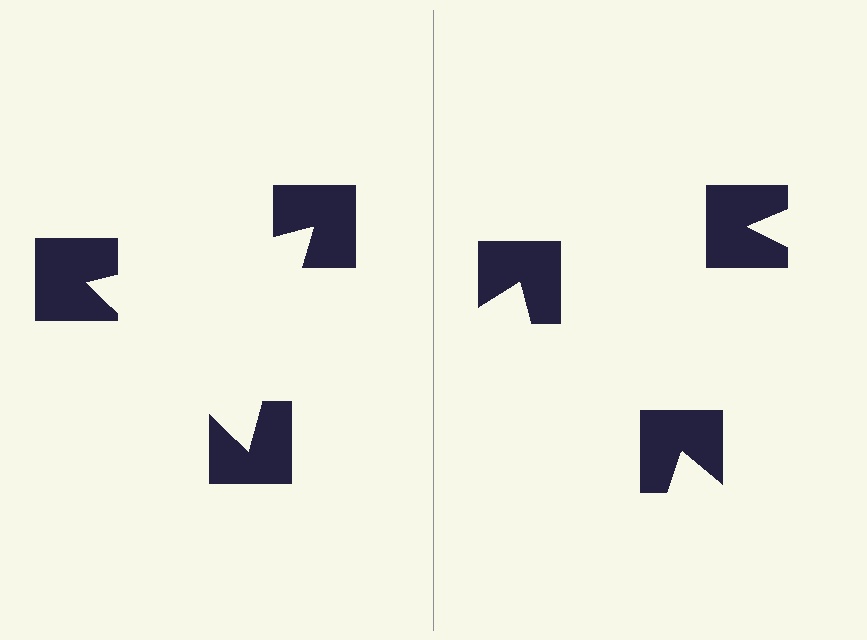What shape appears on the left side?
An illusory triangle.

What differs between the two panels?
The notched squares are positioned identically on both sides; only the wedge orientations differ. On the left they align to a triangle; on the right they are misaligned.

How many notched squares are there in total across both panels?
6 — 3 on each side.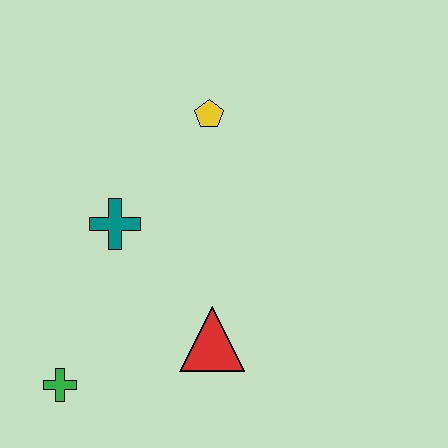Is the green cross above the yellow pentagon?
No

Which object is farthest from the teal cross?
The green cross is farthest from the teal cross.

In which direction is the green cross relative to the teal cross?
The green cross is below the teal cross.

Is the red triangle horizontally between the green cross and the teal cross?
No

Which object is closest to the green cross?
The red triangle is closest to the green cross.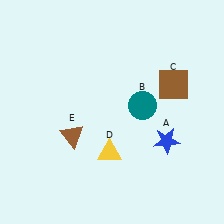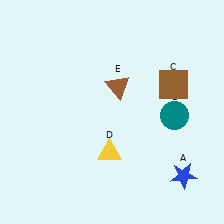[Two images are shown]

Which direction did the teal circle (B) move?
The teal circle (B) moved right.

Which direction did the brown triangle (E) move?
The brown triangle (E) moved up.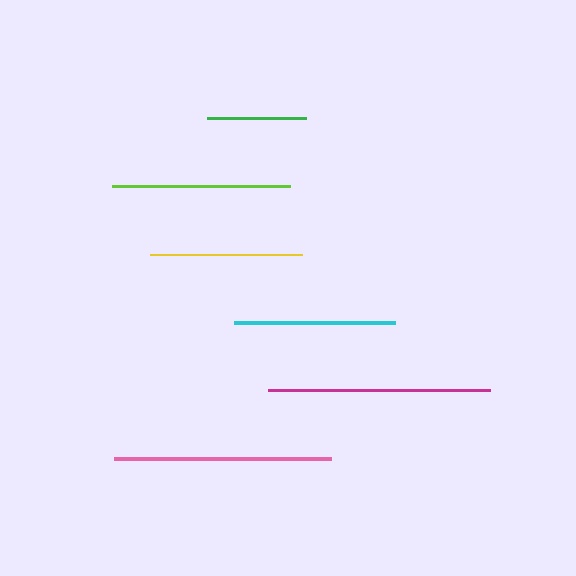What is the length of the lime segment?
The lime segment is approximately 178 pixels long.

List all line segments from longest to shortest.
From longest to shortest: magenta, pink, lime, cyan, yellow, green.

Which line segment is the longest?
The magenta line is the longest at approximately 221 pixels.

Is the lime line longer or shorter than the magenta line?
The magenta line is longer than the lime line.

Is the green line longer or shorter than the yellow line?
The yellow line is longer than the green line.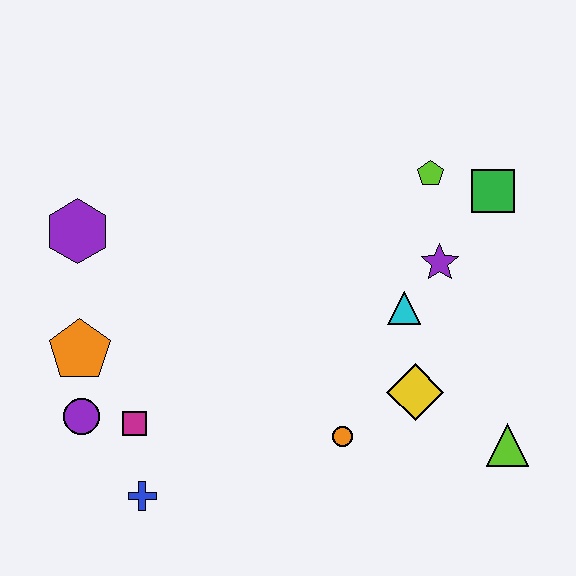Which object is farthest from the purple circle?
The green square is farthest from the purple circle.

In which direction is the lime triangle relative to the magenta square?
The lime triangle is to the right of the magenta square.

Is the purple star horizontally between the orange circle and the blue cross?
No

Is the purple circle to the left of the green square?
Yes